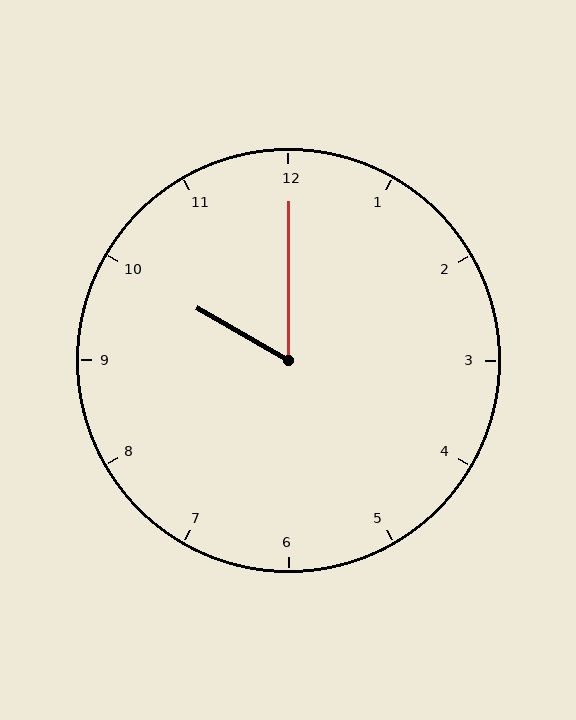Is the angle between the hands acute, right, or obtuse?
It is acute.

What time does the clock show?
10:00.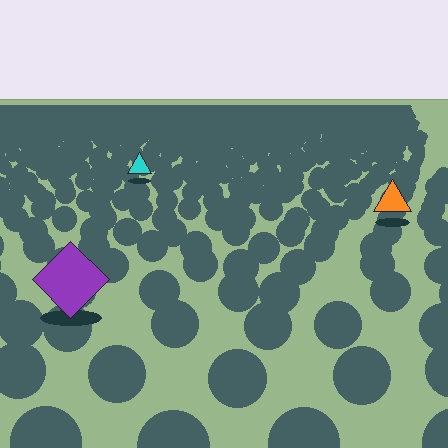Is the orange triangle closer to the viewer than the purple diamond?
No. The purple diamond is closer — you can tell from the texture gradient: the ground texture is coarser near it.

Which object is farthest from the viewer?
The cyan triangle is farthest from the viewer. It appears smaller and the ground texture around it is denser.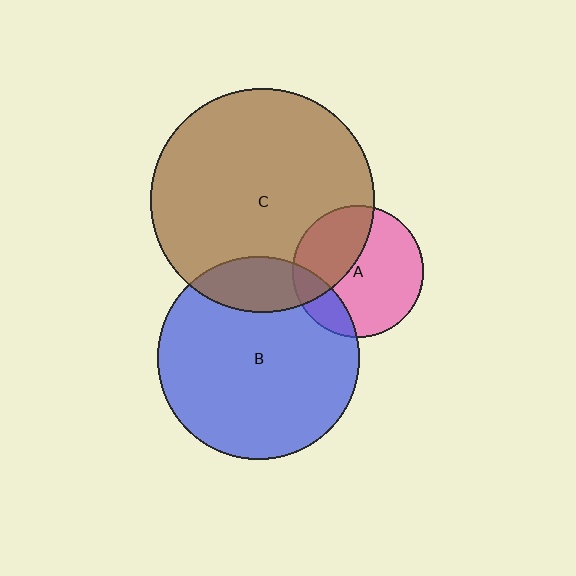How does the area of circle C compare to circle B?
Approximately 1.2 times.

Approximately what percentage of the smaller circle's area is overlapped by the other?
Approximately 20%.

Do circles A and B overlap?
Yes.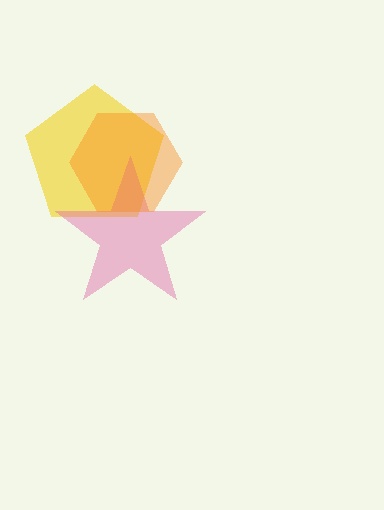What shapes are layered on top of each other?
The layered shapes are: a yellow pentagon, a pink star, an orange hexagon.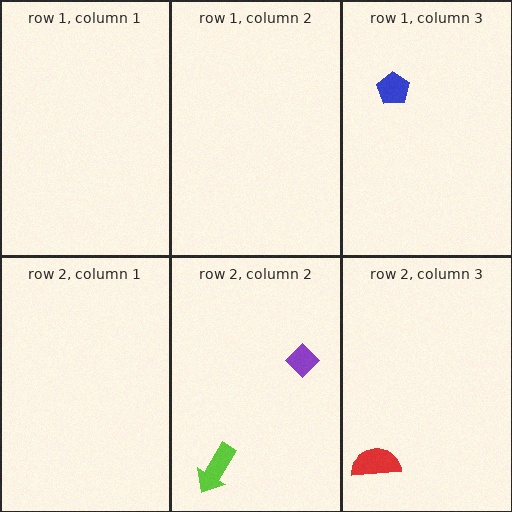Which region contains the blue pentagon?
The row 1, column 3 region.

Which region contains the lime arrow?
The row 2, column 2 region.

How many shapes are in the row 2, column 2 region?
2.